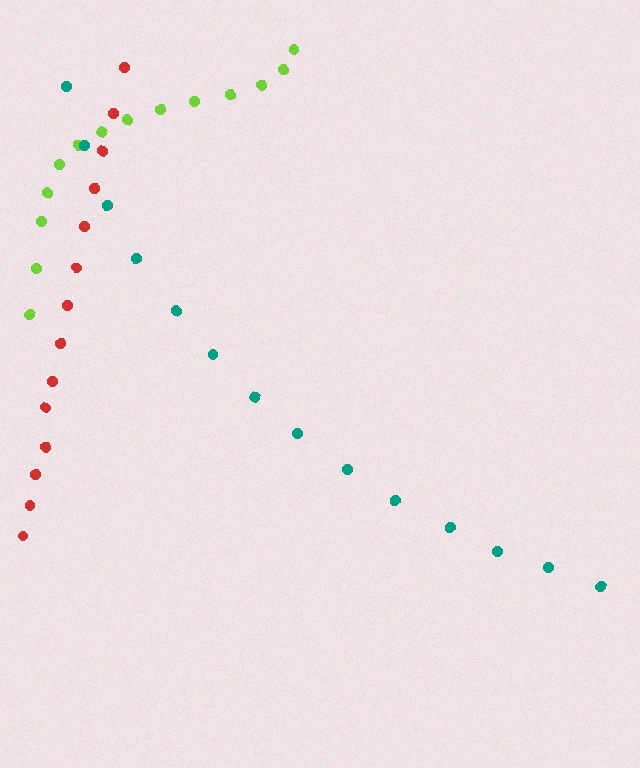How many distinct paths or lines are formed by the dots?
There are 3 distinct paths.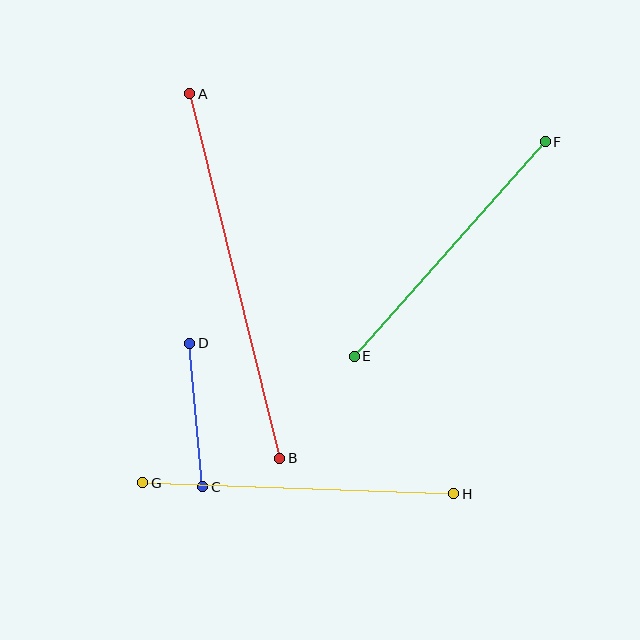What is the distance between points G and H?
The distance is approximately 311 pixels.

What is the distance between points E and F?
The distance is approximately 287 pixels.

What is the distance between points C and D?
The distance is approximately 144 pixels.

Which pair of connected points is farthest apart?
Points A and B are farthest apart.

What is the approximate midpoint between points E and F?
The midpoint is at approximately (450, 249) pixels.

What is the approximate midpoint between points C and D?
The midpoint is at approximately (196, 415) pixels.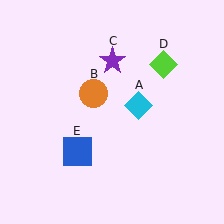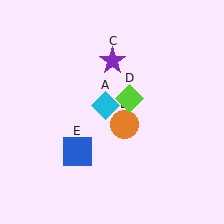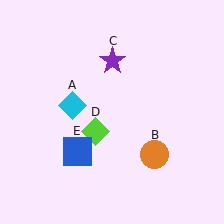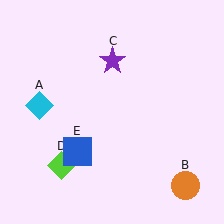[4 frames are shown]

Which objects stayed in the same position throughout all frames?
Purple star (object C) and blue square (object E) remained stationary.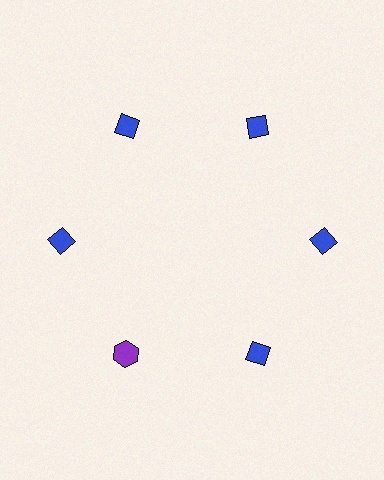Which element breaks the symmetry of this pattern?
The purple hexagon at roughly the 7 o'clock position breaks the symmetry. All other shapes are blue diamonds.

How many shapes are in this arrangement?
There are 6 shapes arranged in a ring pattern.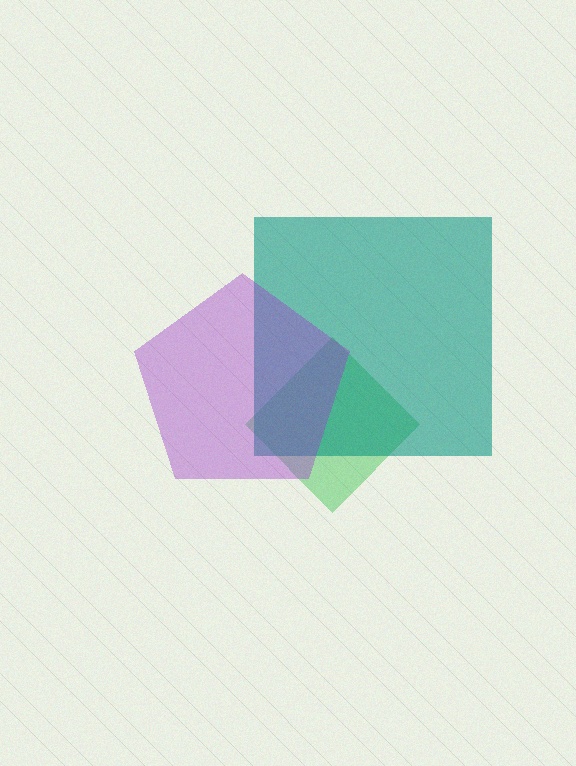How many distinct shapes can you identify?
There are 3 distinct shapes: a green diamond, a teal square, a purple pentagon.